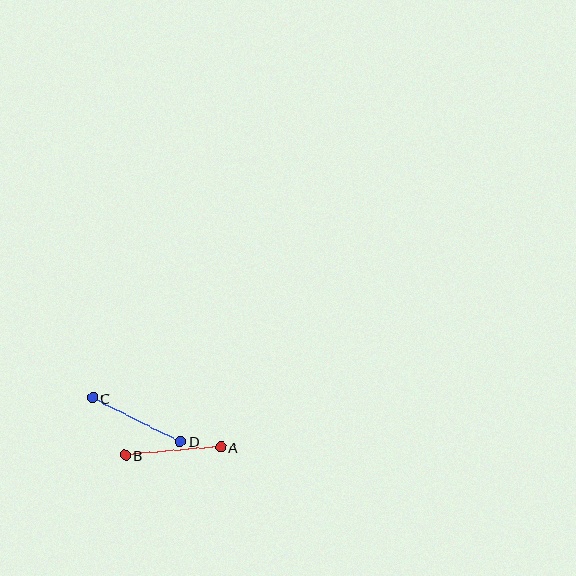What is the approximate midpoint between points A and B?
The midpoint is at approximately (173, 451) pixels.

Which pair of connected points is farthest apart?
Points C and D are farthest apart.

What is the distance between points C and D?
The distance is approximately 98 pixels.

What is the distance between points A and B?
The distance is approximately 96 pixels.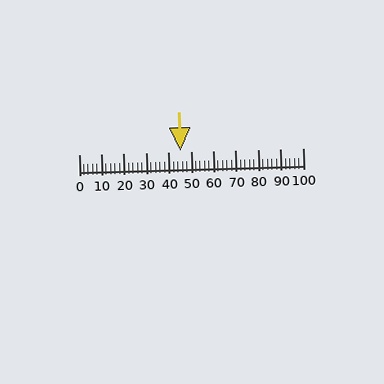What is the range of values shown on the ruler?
The ruler shows values from 0 to 100.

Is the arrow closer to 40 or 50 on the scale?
The arrow is closer to 50.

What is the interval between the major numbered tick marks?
The major tick marks are spaced 10 units apart.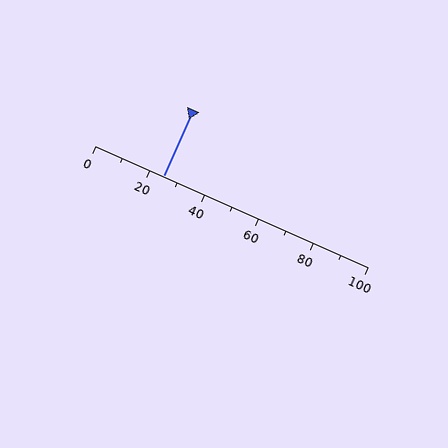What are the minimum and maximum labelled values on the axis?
The axis runs from 0 to 100.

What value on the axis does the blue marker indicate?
The marker indicates approximately 25.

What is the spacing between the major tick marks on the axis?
The major ticks are spaced 20 apart.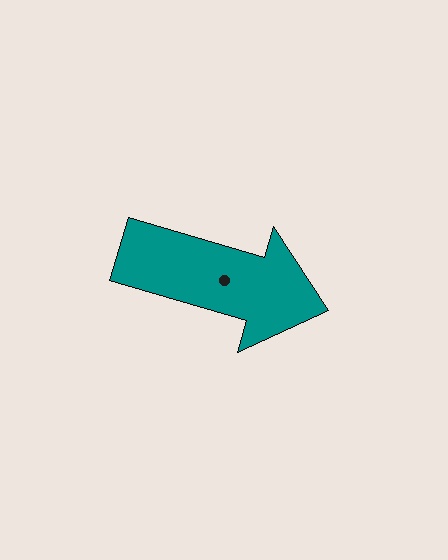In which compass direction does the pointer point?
East.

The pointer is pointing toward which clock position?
Roughly 4 o'clock.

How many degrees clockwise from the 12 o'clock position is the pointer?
Approximately 106 degrees.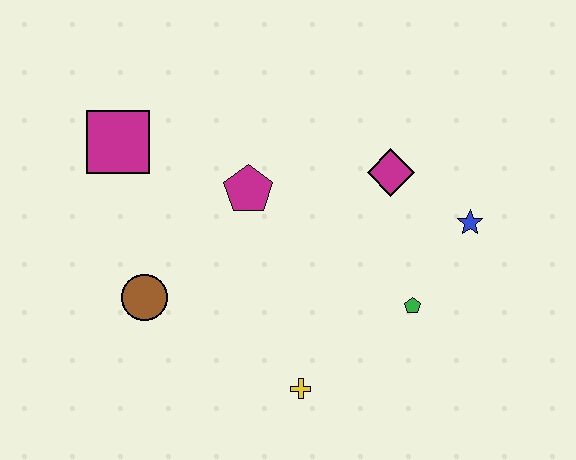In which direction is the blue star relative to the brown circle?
The blue star is to the right of the brown circle.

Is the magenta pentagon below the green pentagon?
No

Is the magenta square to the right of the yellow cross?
No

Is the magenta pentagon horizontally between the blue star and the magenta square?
Yes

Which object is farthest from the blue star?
The magenta square is farthest from the blue star.